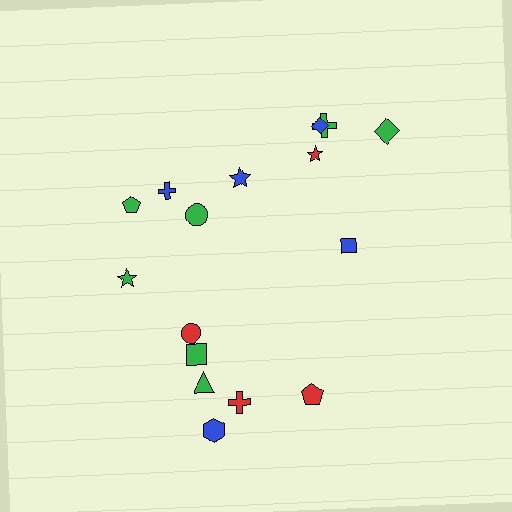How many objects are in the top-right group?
There are 6 objects.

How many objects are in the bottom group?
There are 6 objects.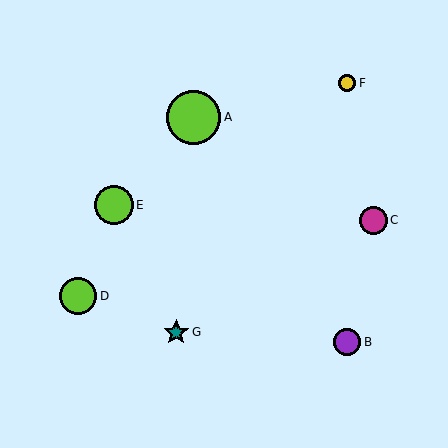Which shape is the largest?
The lime circle (labeled A) is the largest.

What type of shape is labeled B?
Shape B is a purple circle.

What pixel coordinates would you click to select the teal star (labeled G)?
Click at (176, 332) to select the teal star G.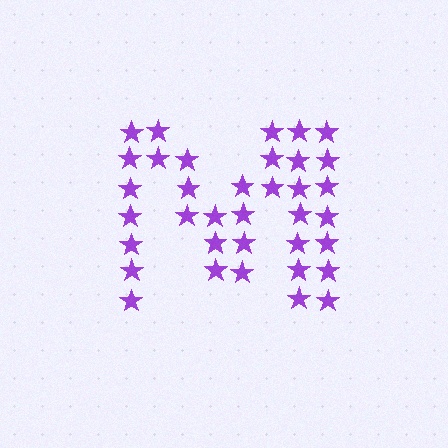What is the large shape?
The large shape is the letter M.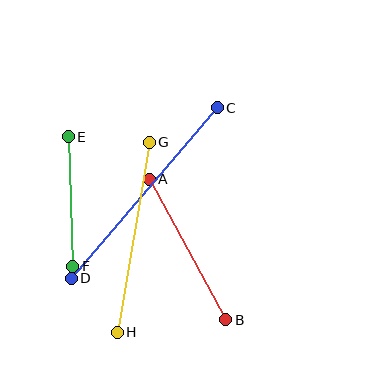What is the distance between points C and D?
The distance is approximately 224 pixels.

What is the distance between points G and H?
The distance is approximately 193 pixels.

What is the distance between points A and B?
The distance is approximately 160 pixels.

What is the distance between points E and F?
The distance is approximately 130 pixels.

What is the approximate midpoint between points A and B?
The midpoint is at approximately (187, 250) pixels.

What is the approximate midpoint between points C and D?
The midpoint is at approximately (144, 193) pixels.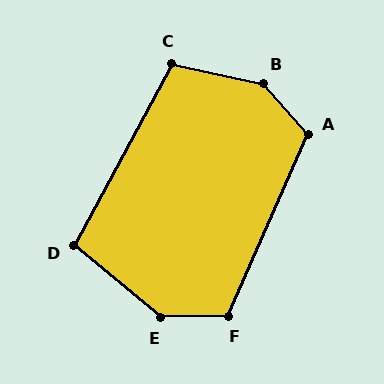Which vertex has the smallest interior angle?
D, at approximately 102 degrees.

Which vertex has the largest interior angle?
B, at approximately 144 degrees.